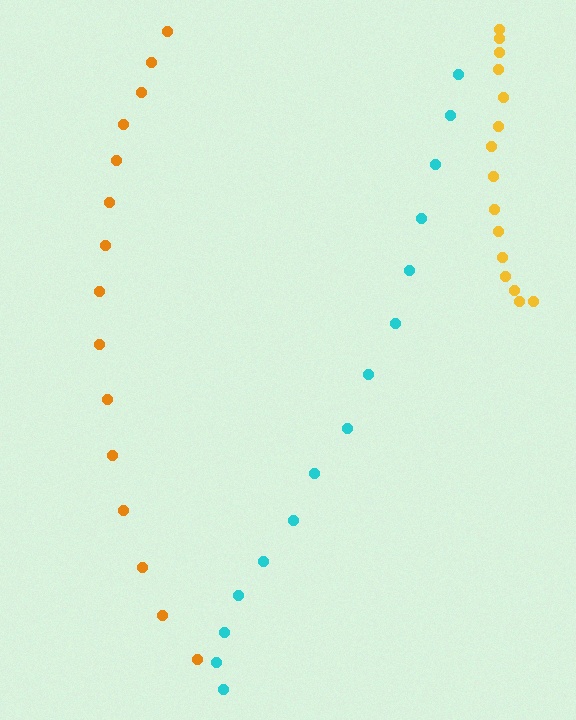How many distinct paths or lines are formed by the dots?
There are 3 distinct paths.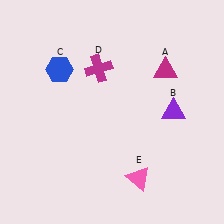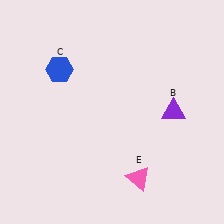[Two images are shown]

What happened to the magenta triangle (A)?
The magenta triangle (A) was removed in Image 2. It was in the top-right area of Image 1.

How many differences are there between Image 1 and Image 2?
There are 2 differences between the two images.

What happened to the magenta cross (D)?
The magenta cross (D) was removed in Image 2. It was in the top-left area of Image 1.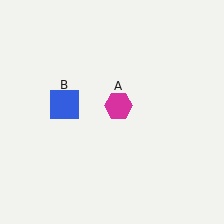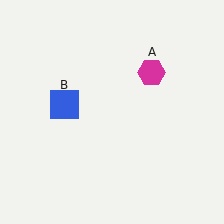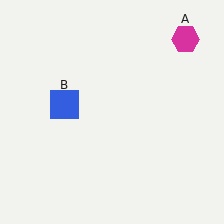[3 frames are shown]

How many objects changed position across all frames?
1 object changed position: magenta hexagon (object A).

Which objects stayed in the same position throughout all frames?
Blue square (object B) remained stationary.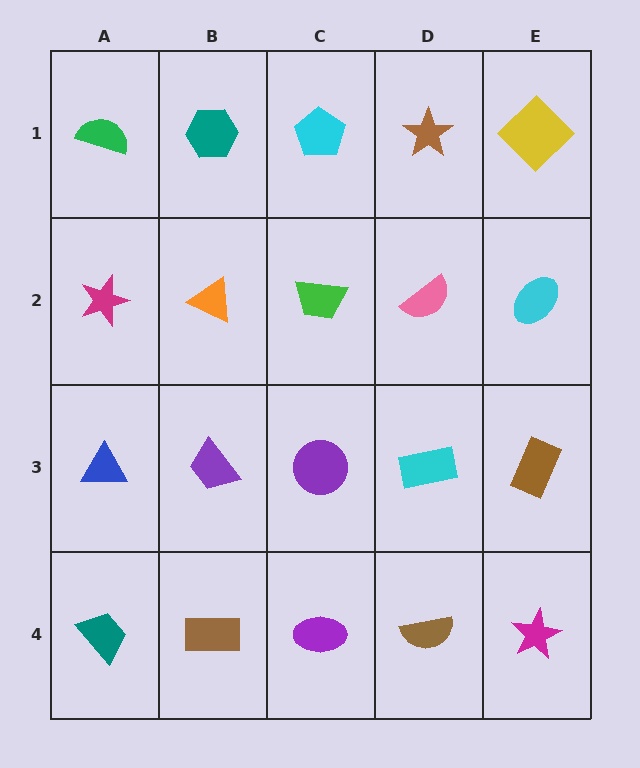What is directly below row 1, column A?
A magenta star.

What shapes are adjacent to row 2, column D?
A brown star (row 1, column D), a cyan rectangle (row 3, column D), a green trapezoid (row 2, column C), a cyan ellipse (row 2, column E).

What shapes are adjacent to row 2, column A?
A green semicircle (row 1, column A), a blue triangle (row 3, column A), an orange triangle (row 2, column B).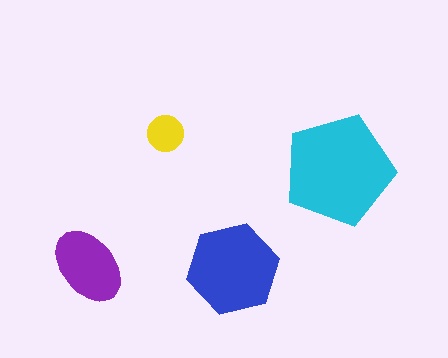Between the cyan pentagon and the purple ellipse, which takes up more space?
The cyan pentagon.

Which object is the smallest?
The yellow circle.